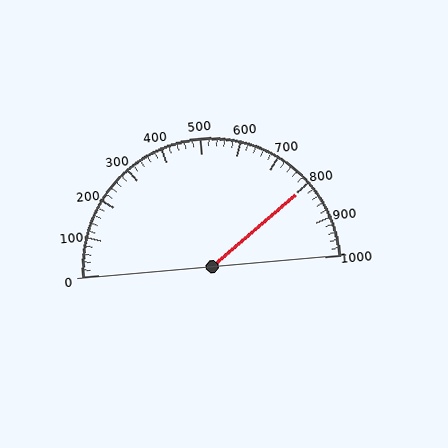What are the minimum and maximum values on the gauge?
The gauge ranges from 0 to 1000.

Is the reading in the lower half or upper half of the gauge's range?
The reading is in the upper half of the range (0 to 1000).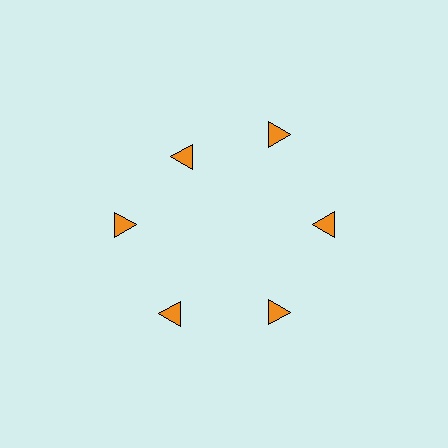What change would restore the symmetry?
The symmetry would be restored by moving it outward, back onto the ring so that all 6 triangles sit at equal angles and equal distance from the center.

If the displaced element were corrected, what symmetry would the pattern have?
It would have 6-fold rotational symmetry — the pattern would map onto itself every 60 degrees.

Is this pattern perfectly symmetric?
No. The 6 orange triangles are arranged in a ring, but one element near the 11 o'clock position is pulled inward toward the center, breaking the 6-fold rotational symmetry.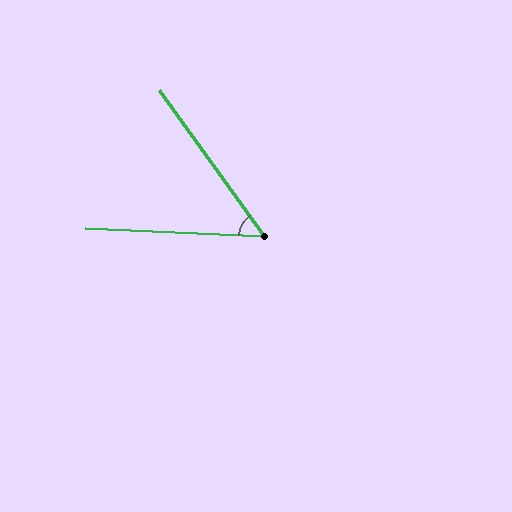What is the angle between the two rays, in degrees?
Approximately 52 degrees.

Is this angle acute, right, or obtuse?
It is acute.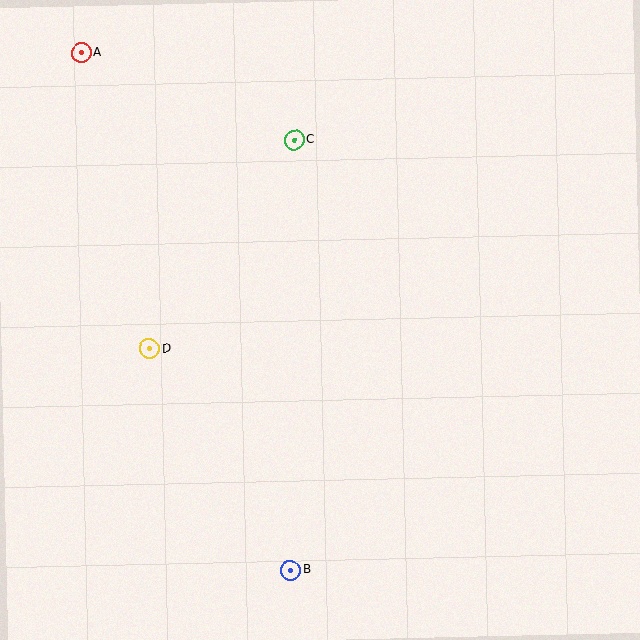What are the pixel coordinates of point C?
Point C is at (294, 140).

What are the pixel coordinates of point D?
Point D is at (150, 348).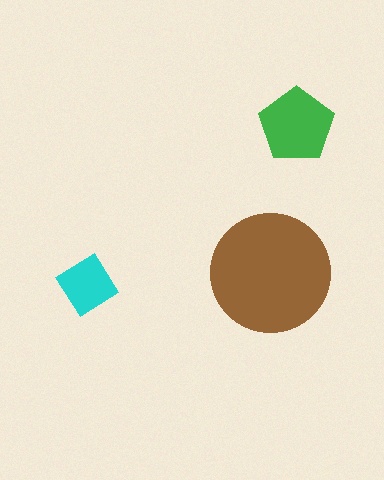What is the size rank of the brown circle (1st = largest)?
1st.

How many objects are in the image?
There are 3 objects in the image.